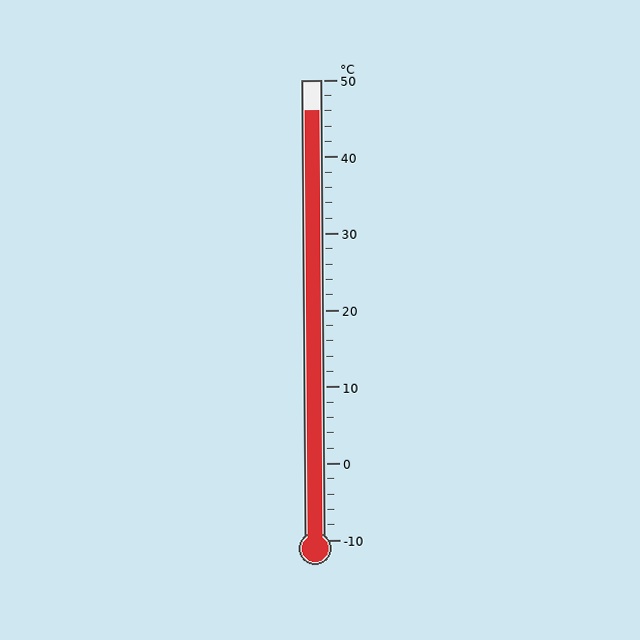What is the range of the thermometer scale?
The thermometer scale ranges from -10°C to 50°C.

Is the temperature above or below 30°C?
The temperature is above 30°C.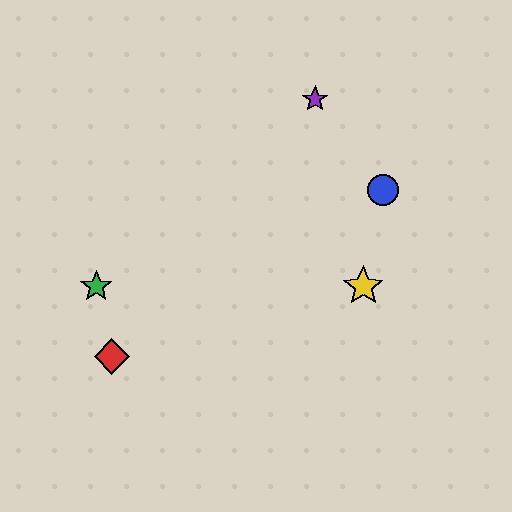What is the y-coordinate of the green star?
The green star is at y≈286.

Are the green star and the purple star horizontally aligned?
No, the green star is at y≈286 and the purple star is at y≈99.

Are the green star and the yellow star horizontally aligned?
Yes, both are at y≈286.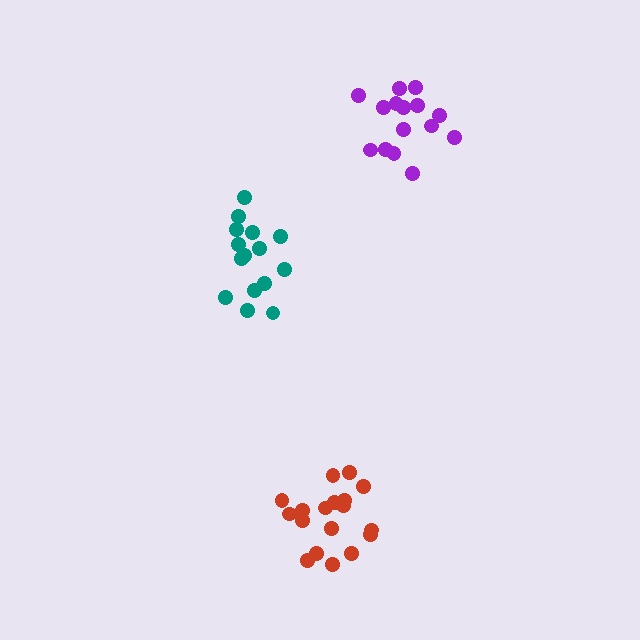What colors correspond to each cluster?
The clusters are colored: red, teal, purple.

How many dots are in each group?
Group 1: 18 dots, Group 2: 15 dots, Group 3: 15 dots (48 total).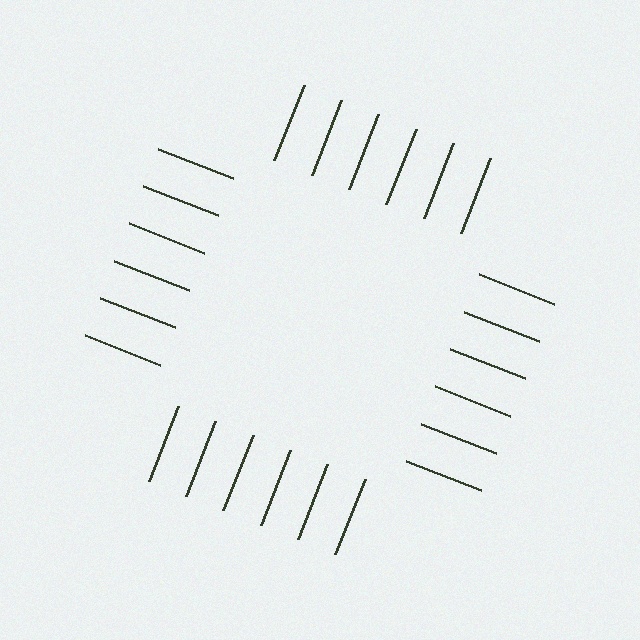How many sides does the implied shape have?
4 sides — the line-ends trace a square.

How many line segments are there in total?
24 — 6 along each of the 4 edges.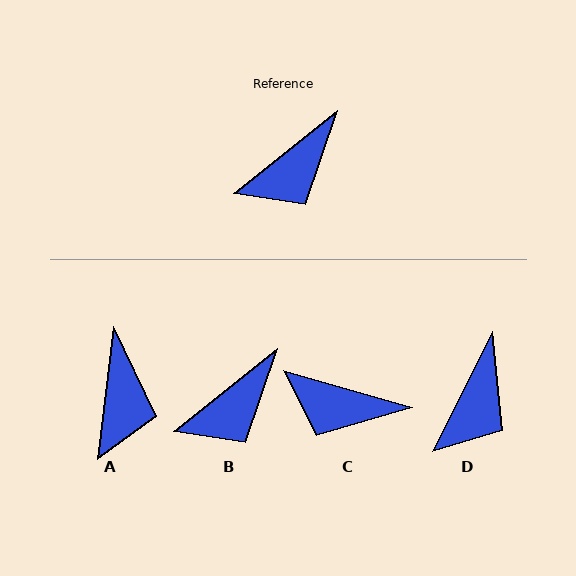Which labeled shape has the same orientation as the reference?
B.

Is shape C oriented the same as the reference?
No, it is off by about 55 degrees.